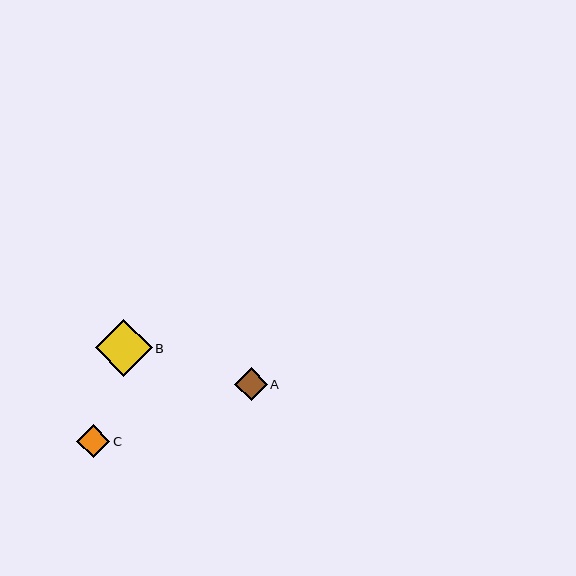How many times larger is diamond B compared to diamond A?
Diamond B is approximately 1.7 times the size of diamond A.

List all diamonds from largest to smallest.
From largest to smallest: B, C, A.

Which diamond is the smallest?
Diamond A is the smallest with a size of approximately 33 pixels.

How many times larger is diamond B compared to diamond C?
Diamond B is approximately 1.7 times the size of diamond C.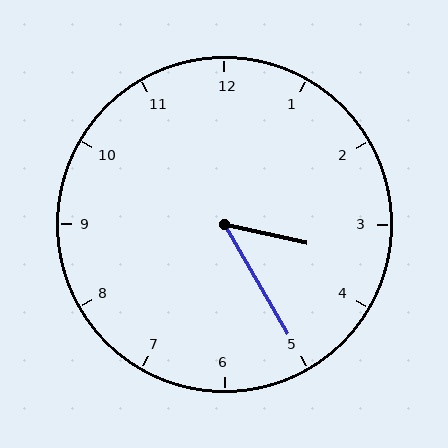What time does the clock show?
3:25.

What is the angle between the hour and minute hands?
Approximately 48 degrees.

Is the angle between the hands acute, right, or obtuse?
It is acute.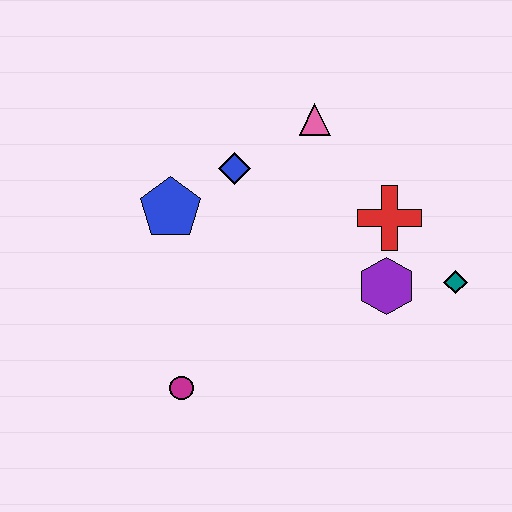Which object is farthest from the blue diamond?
The teal diamond is farthest from the blue diamond.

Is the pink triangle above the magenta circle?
Yes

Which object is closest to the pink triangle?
The blue diamond is closest to the pink triangle.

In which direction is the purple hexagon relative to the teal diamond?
The purple hexagon is to the left of the teal diamond.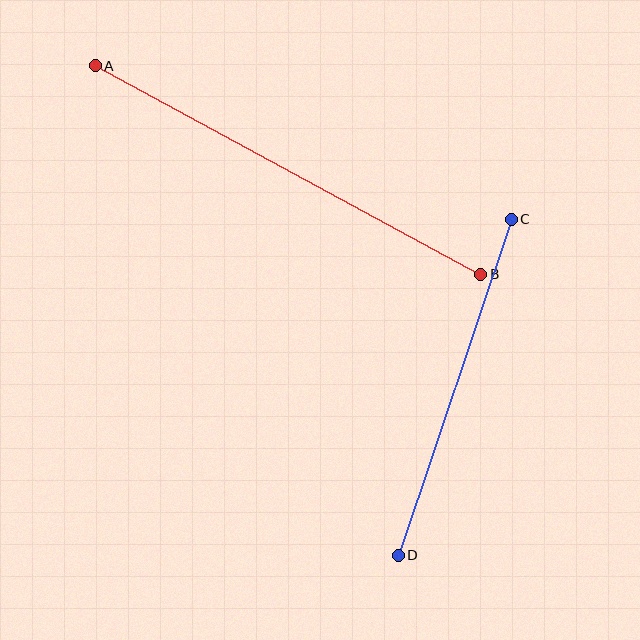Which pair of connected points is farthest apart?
Points A and B are farthest apart.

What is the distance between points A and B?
The distance is approximately 438 pixels.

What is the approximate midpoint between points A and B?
The midpoint is at approximately (288, 170) pixels.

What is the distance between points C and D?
The distance is approximately 354 pixels.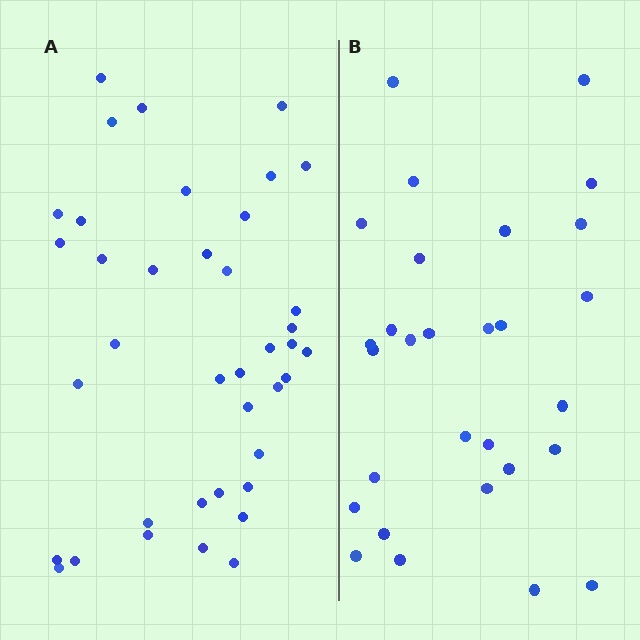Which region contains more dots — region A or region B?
Region A (the left region) has more dots.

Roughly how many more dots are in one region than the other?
Region A has roughly 10 or so more dots than region B.